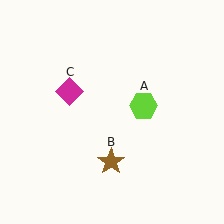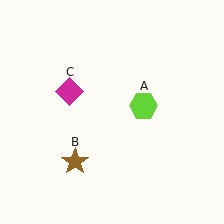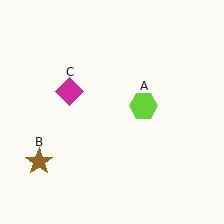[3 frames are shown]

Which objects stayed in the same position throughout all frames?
Lime hexagon (object A) and magenta diamond (object C) remained stationary.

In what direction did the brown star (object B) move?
The brown star (object B) moved left.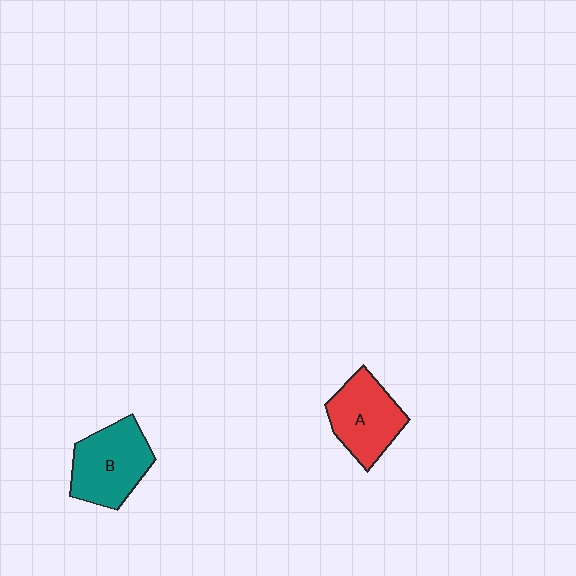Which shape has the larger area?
Shape B (teal).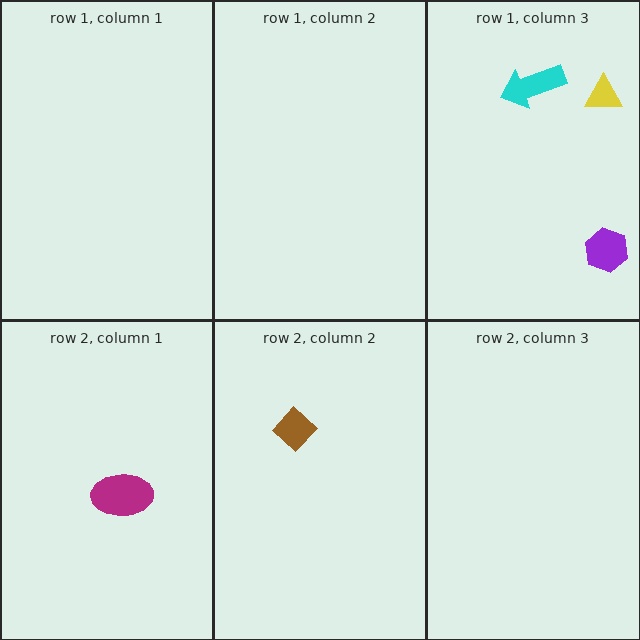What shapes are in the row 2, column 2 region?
The brown diamond.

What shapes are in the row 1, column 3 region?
The purple hexagon, the cyan arrow, the yellow triangle.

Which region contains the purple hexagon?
The row 1, column 3 region.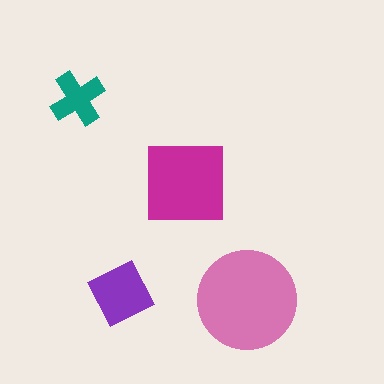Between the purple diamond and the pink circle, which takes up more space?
The pink circle.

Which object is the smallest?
The teal cross.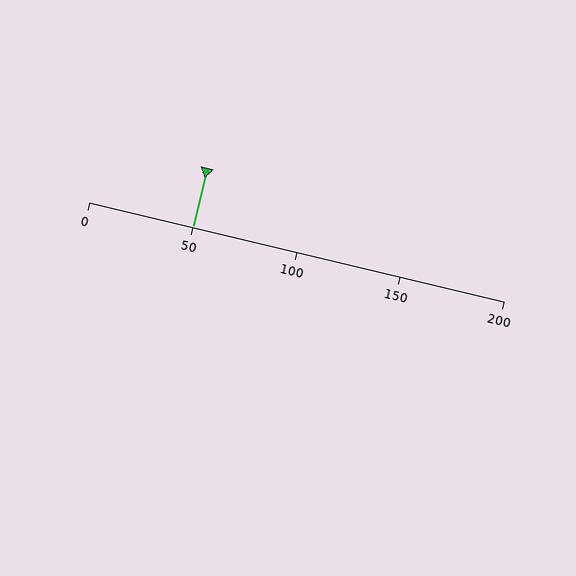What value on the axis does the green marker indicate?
The marker indicates approximately 50.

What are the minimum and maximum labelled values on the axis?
The axis runs from 0 to 200.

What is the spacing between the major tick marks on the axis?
The major ticks are spaced 50 apart.